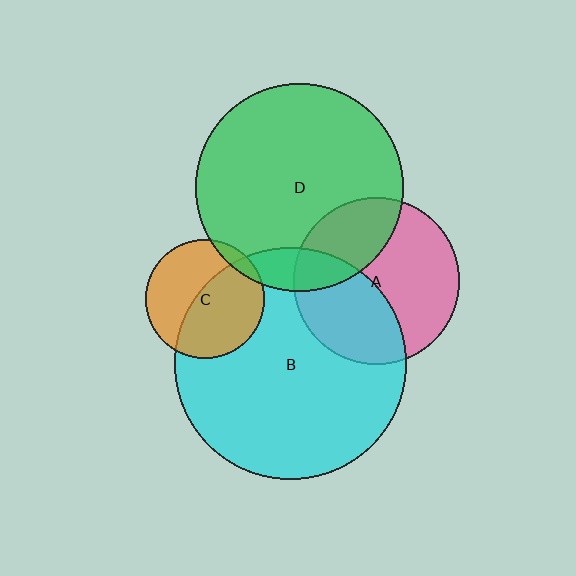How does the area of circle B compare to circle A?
Approximately 1.9 times.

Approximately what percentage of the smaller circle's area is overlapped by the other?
Approximately 30%.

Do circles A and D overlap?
Yes.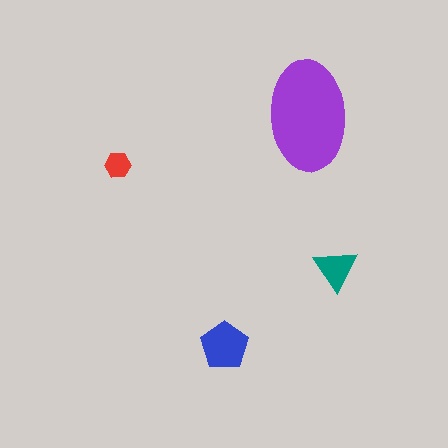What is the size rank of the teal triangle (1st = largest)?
3rd.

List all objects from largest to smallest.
The purple ellipse, the blue pentagon, the teal triangle, the red hexagon.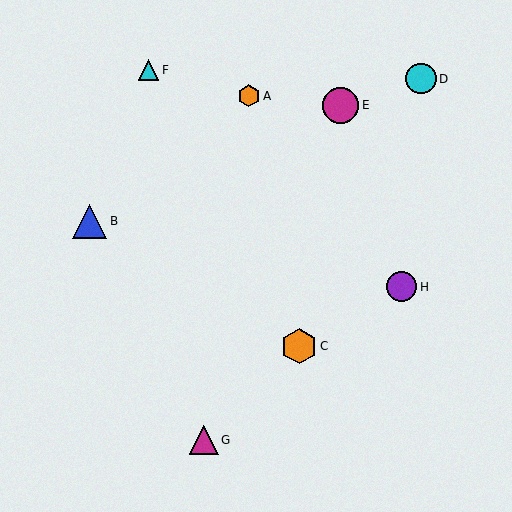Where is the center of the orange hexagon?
The center of the orange hexagon is at (249, 96).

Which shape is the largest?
The magenta circle (labeled E) is the largest.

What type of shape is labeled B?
Shape B is a blue triangle.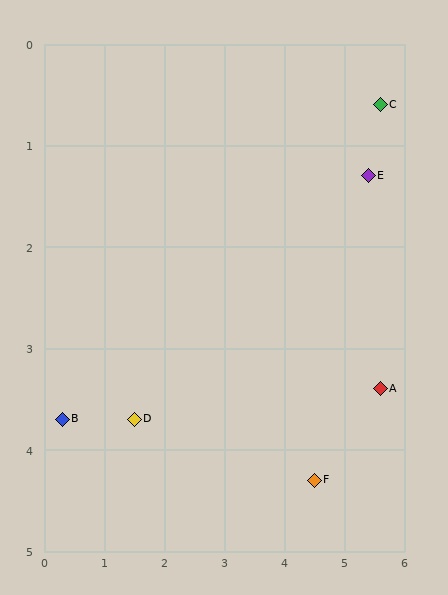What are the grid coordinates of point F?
Point F is at approximately (4.5, 4.3).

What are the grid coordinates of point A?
Point A is at approximately (5.6, 3.4).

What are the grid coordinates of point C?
Point C is at approximately (5.6, 0.6).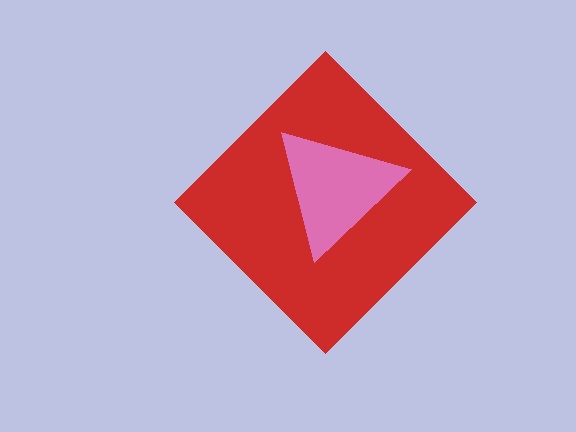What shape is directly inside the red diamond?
The pink triangle.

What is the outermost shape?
The red diamond.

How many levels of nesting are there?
2.